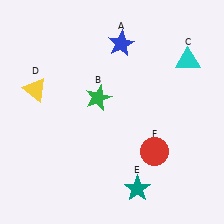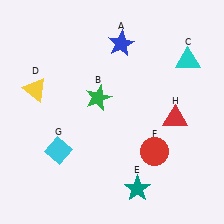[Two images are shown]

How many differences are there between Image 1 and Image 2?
There are 2 differences between the two images.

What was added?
A cyan diamond (G), a red triangle (H) were added in Image 2.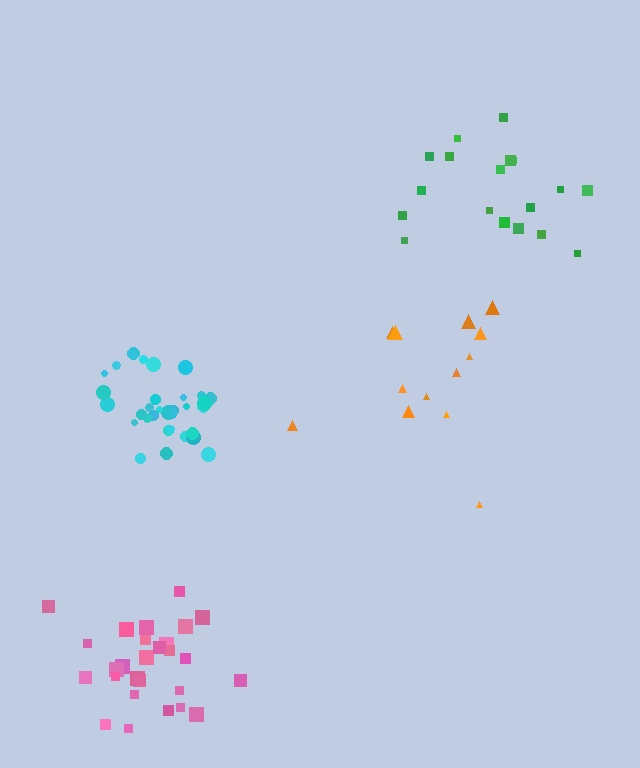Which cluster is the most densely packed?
Cyan.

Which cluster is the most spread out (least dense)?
Orange.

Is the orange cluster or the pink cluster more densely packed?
Pink.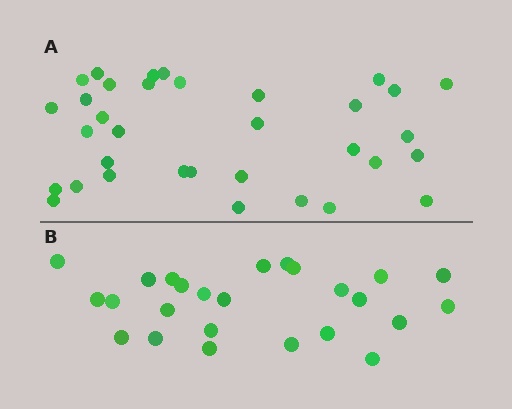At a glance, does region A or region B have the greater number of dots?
Region A (the top region) has more dots.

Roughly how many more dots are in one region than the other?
Region A has roughly 8 or so more dots than region B.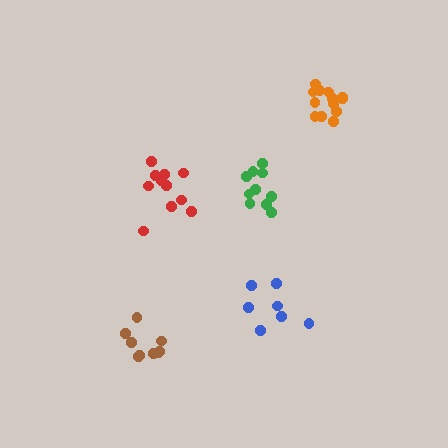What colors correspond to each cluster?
The clusters are colored: red, orange, brown, green, blue.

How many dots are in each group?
Group 1: 11 dots, Group 2: 13 dots, Group 3: 9 dots, Group 4: 10 dots, Group 5: 7 dots (50 total).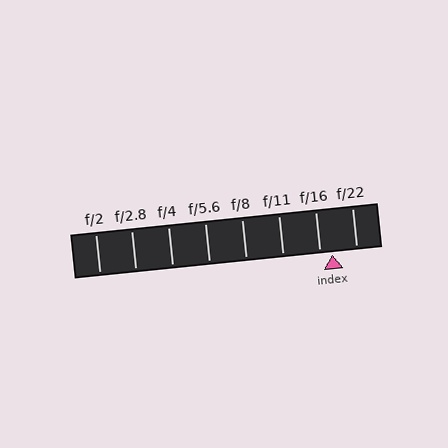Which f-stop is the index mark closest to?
The index mark is closest to f/16.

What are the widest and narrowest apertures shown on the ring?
The widest aperture shown is f/2 and the narrowest is f/22.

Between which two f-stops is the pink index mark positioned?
The index mark is between f/16 and f/22.